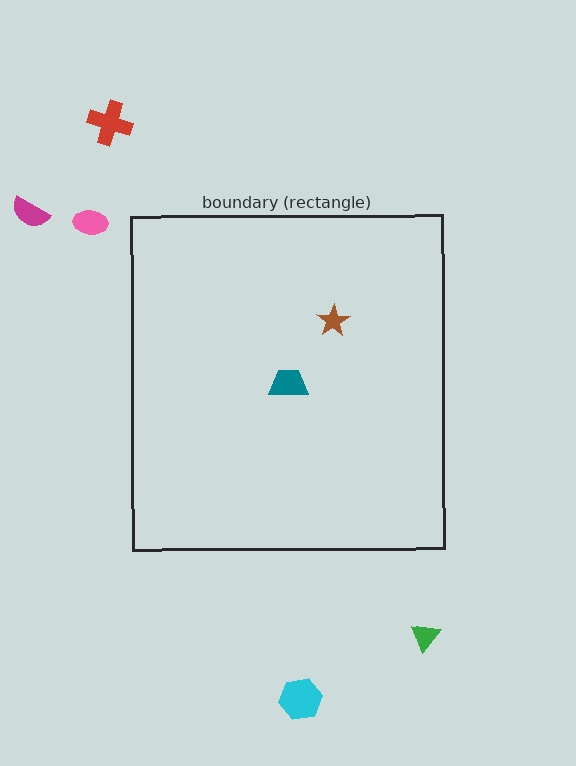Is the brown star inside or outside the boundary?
Inside.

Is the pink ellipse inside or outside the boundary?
Outside.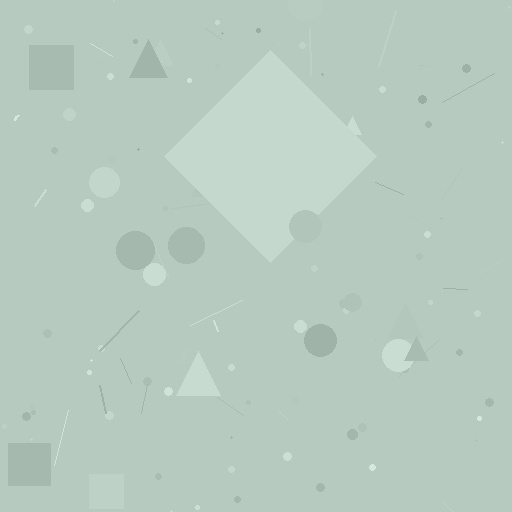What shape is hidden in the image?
A diamond is hidden in the image.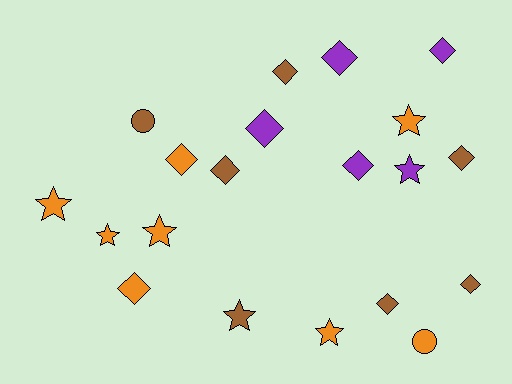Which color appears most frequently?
Orange, with 8 objects.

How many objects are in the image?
There are 20 objects.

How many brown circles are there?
There is 1 brown circle.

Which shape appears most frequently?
Diamond, with 11 objects.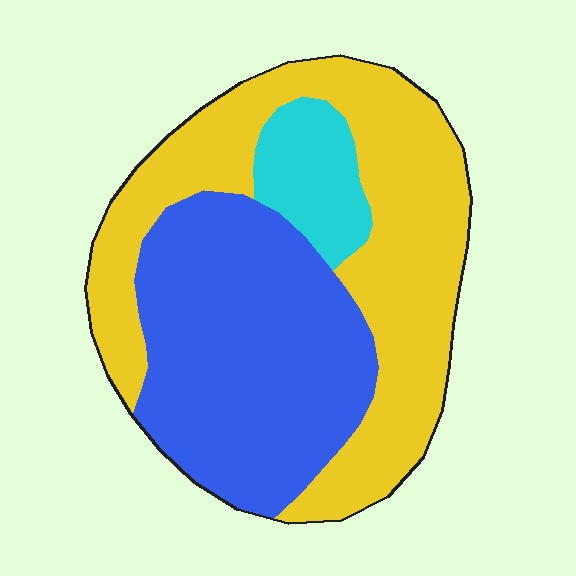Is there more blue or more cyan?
Blue.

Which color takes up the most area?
Yellow, at roughly 50%.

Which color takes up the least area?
Cyan, at roughly 10%.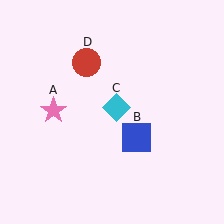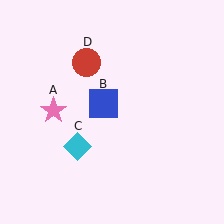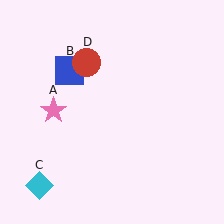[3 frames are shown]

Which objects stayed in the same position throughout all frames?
Pink star (object A) and red circle (object D) remained stationary.